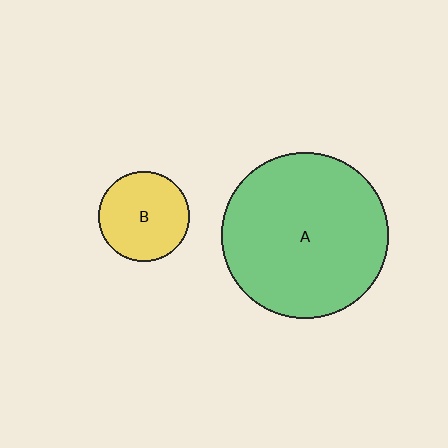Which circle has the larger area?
Circle A (green).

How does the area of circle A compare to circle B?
Approximately 3.4 times.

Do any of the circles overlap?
No, none of the circles overlap.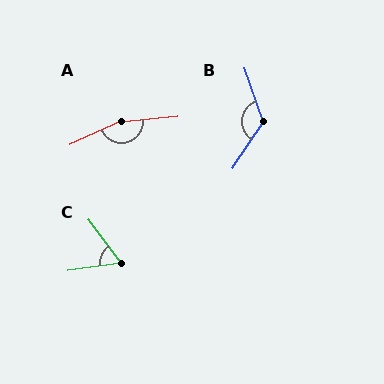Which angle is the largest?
A, at approximately 161 degrees.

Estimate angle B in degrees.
Approximately 128 degrees.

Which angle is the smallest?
C, at approximately 61 degrees.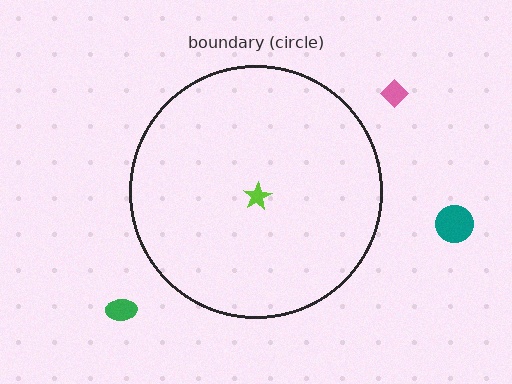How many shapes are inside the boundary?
1 inside, 3 outside.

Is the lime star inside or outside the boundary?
Inside.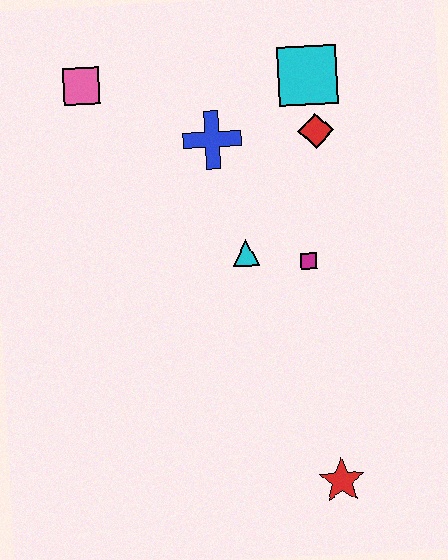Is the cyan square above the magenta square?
Yes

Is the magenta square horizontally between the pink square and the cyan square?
Yes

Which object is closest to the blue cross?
The red diamond is closest to the blue cross.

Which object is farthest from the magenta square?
The pink square is farthest from the magenta square.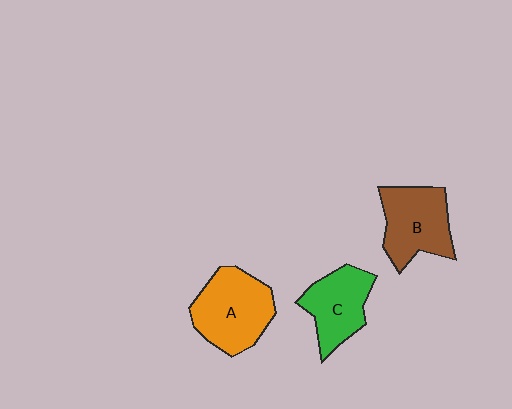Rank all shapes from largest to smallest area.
From largest to smallest: A (orange), B (brown), C (green).